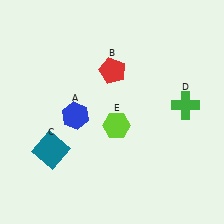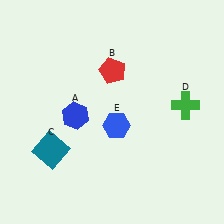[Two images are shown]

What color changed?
The hexagon (E) changed from lime in Image 1 to blue in Image 2.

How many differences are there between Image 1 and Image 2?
There is 1 difference between the two images.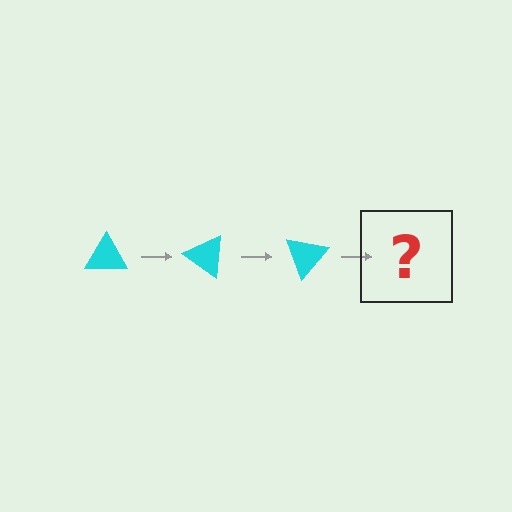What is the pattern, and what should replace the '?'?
The pattern is that the triangle rotates 35 degrees each step. The '?' should be a cyan triangle rotated 105 degrees.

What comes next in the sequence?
The next element should be a cyan triangle rotated 105 degrees.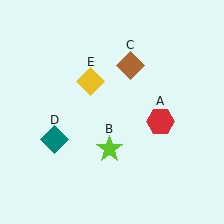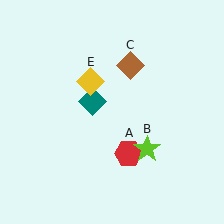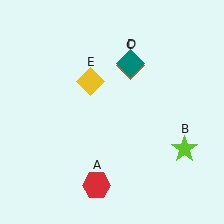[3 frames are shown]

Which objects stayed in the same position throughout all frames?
Brown diamond (object C) and yellow diamond (object E) remained stationary.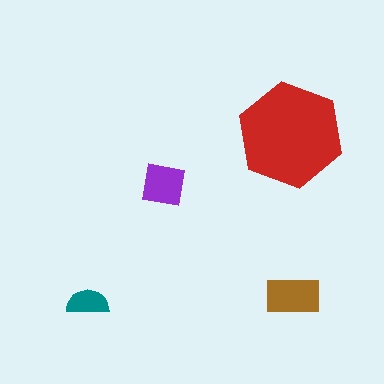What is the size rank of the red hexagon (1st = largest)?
1st.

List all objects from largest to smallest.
The red hexagon, the brown rectangle, the purple square, the teal semicircle.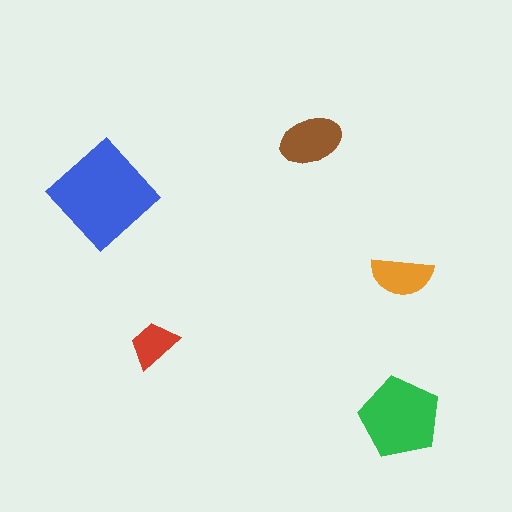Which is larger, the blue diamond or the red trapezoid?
The blue diamond.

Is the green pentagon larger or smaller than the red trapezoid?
Larger.